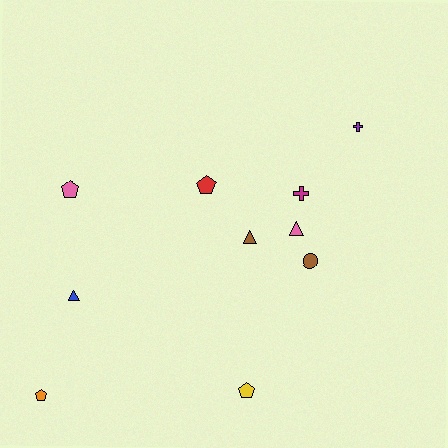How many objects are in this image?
There are 10 objects.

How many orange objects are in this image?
There is 1 orange object.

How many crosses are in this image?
There are 2 crosses.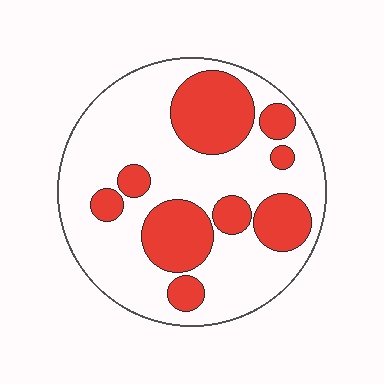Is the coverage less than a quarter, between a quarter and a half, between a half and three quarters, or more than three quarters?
Between a quarter and a half.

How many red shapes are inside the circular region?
9.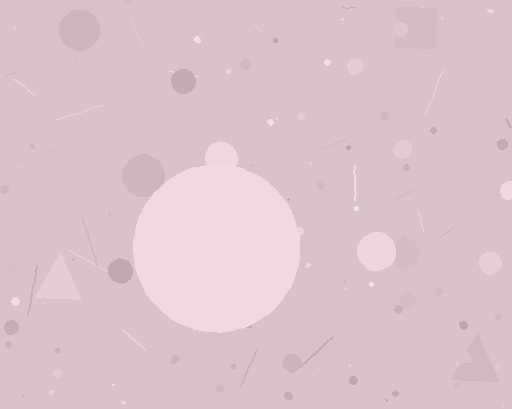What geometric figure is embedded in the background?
A circle is embedded in the background.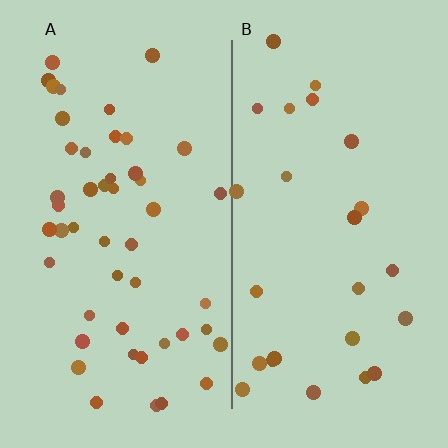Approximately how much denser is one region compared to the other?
Approximately 1.9× — region A over region B.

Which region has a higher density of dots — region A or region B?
A (the left).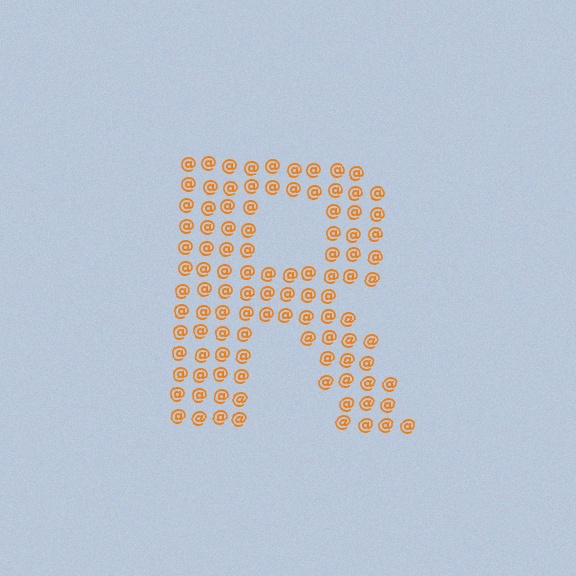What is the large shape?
The large shape is the letter R.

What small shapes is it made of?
It is made of small at signs.